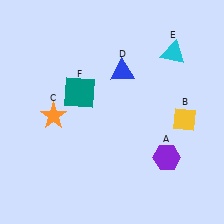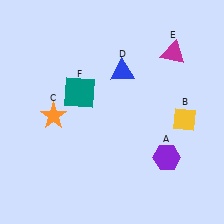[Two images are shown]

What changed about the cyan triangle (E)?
In Image 1, E is cyan. In Image 2, it changed to magenta.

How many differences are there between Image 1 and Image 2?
There is 1 difference between the two images.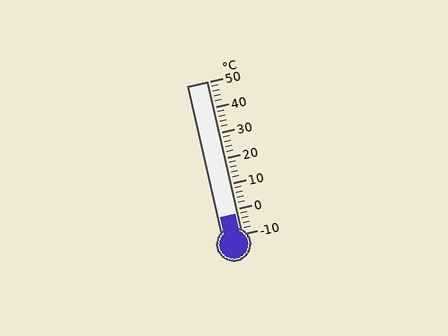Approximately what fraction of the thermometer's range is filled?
The thermometer is filled to approximately 15% of its range.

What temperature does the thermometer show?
The thermometer shows approximately -2°C.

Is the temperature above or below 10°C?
The temperature is below 10°C.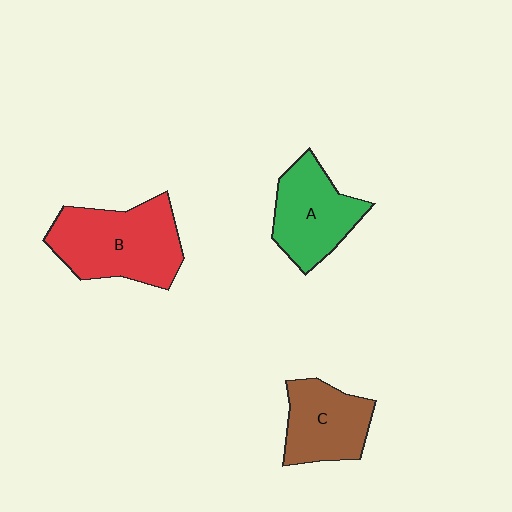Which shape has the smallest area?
Shape C (brown).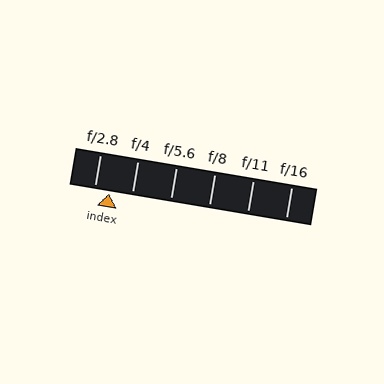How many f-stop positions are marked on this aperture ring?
There are 6 f-stop positions marked.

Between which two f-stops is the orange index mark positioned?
The index mark is between f/2.8 and f/4.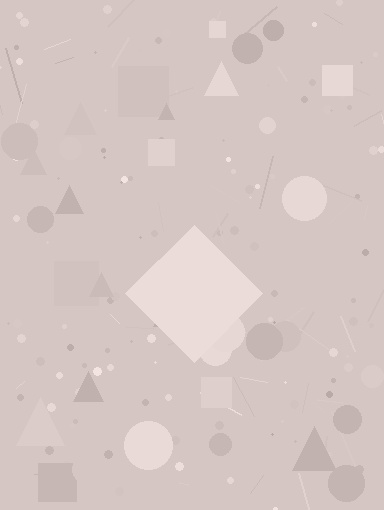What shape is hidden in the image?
A diamond is hidden in the image.